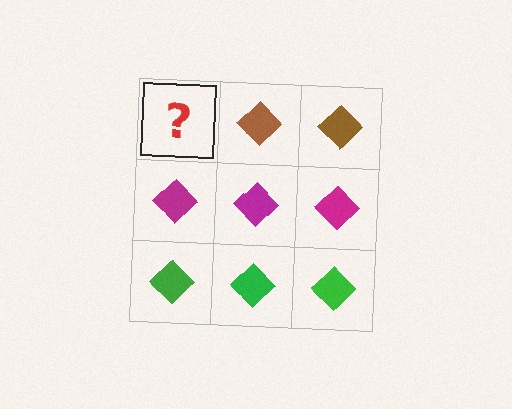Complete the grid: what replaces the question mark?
The question mark should be replaced with a brown diamond.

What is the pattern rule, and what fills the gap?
The rule is that each row has a consistent color. The gap should be filled with a brown diamond.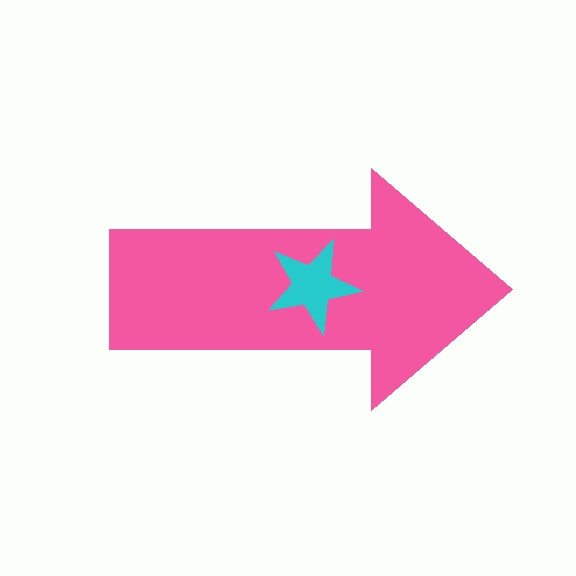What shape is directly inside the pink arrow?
The cyan star.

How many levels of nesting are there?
2.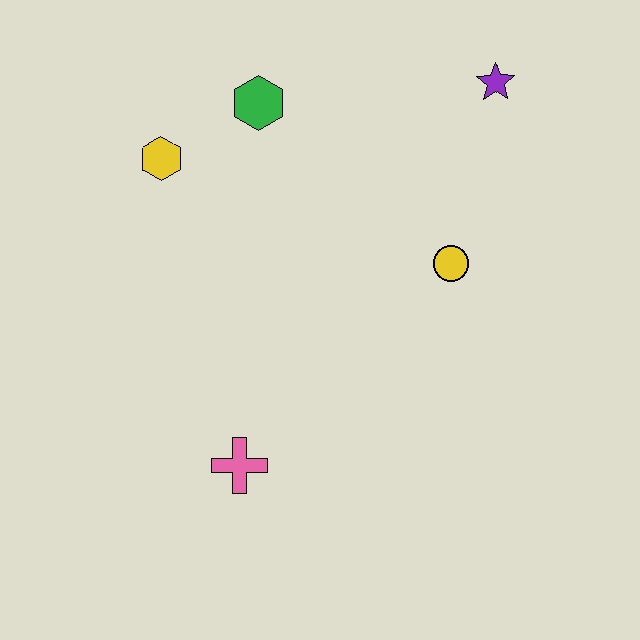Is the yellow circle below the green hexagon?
Yes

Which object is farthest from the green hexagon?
The pink cross is farthest from the green hexagon.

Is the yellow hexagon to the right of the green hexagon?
No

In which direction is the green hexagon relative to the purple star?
The green hexagon is to the left of the purple star.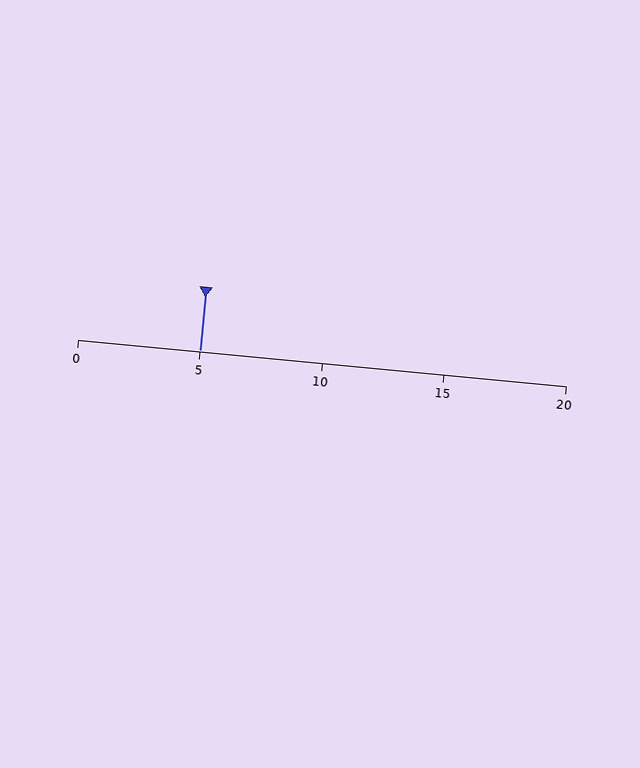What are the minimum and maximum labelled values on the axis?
The axis runs from 0 to 20.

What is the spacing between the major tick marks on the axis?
The major ticks are spaced 5 apart.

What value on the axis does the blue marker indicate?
The marker indicates approximately 5.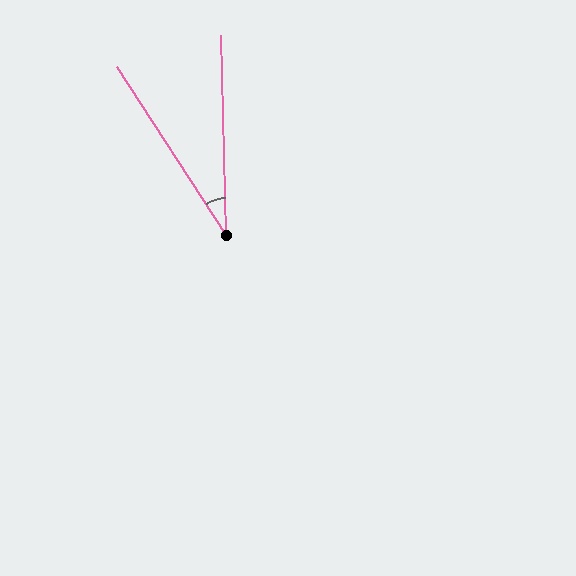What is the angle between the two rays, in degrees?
Approximately 32 degrees.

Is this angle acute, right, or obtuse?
It is acute.